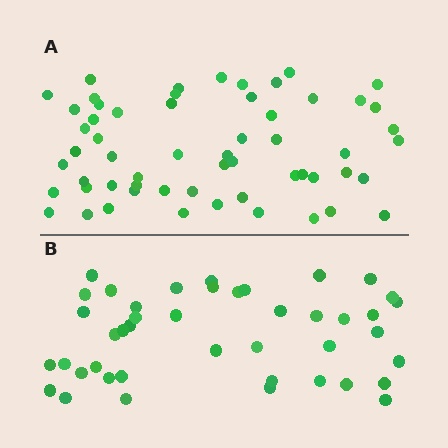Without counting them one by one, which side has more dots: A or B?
Region A (the top region) has more dots.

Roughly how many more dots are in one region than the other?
Region A has approximately 15 more dots than region B.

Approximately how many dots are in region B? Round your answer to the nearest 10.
About 40 dots. (The exact count is 43, which rounds to 40.)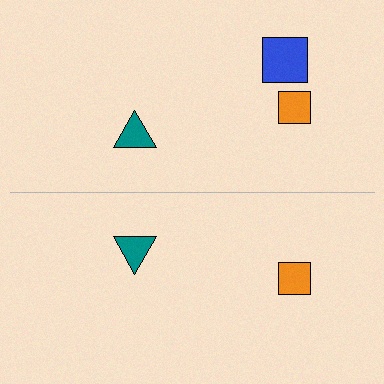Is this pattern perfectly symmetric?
No, the pattern is not perfectly symmetric. A blue square is missing from the bottom side.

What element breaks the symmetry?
A blue square is missing from the bottom side.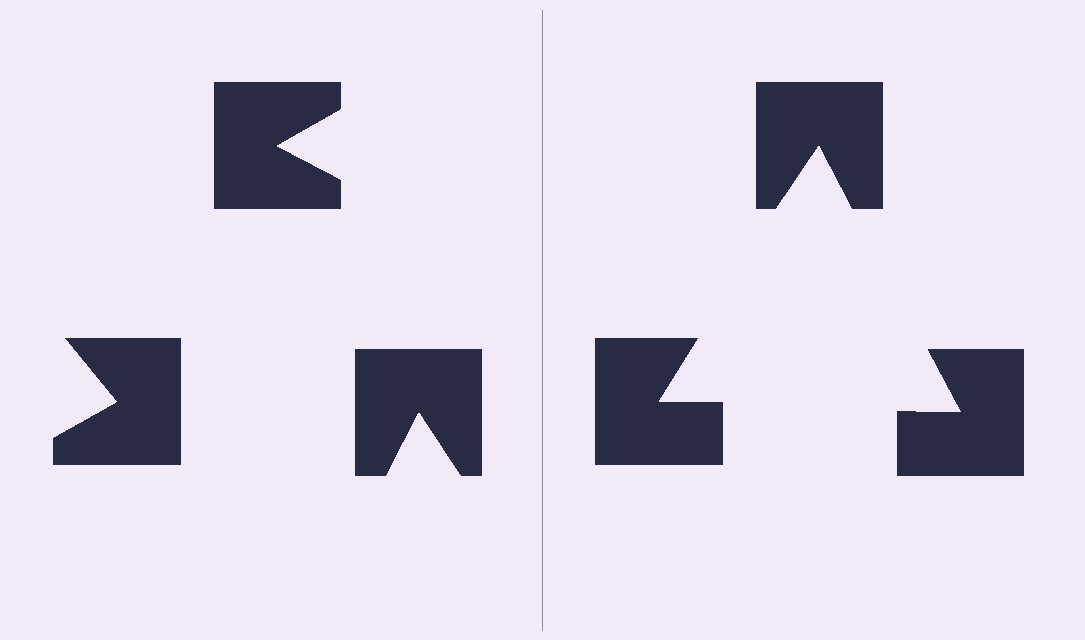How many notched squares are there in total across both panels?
6 — 3 on each side.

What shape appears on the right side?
An illusory triangle.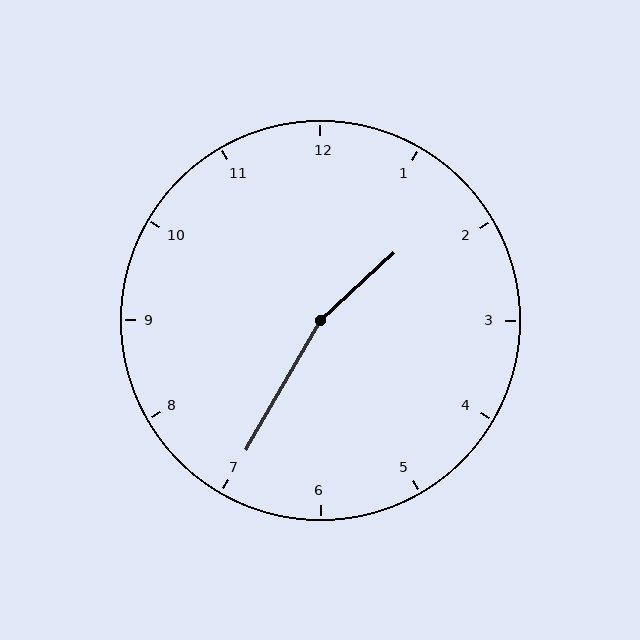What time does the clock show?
1:35.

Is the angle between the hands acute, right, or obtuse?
It is obtuse.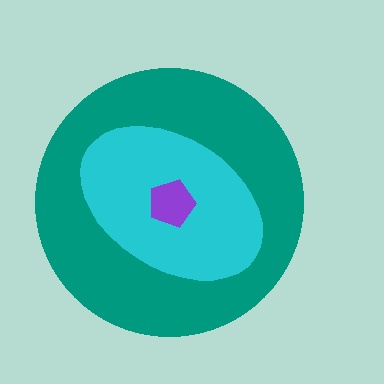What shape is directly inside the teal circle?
The cyan ellipse.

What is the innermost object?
The purple pentagon.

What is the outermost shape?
The teal circle.